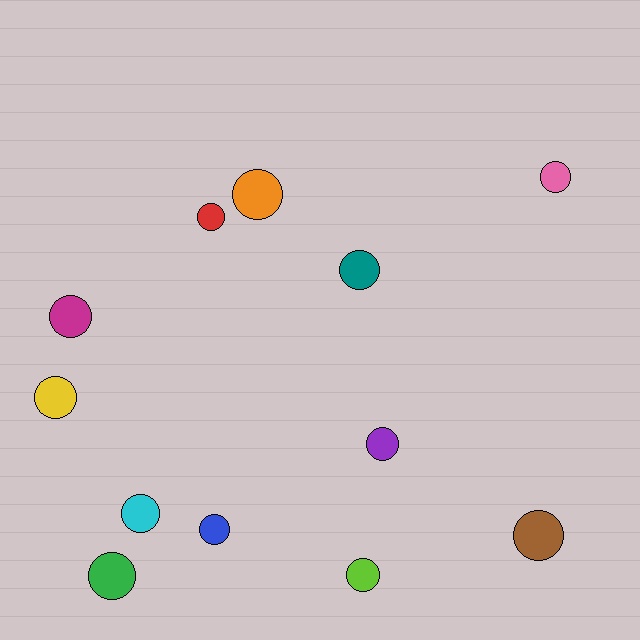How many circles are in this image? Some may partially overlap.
There are 12 circles.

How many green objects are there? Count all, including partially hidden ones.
There is 1 green object.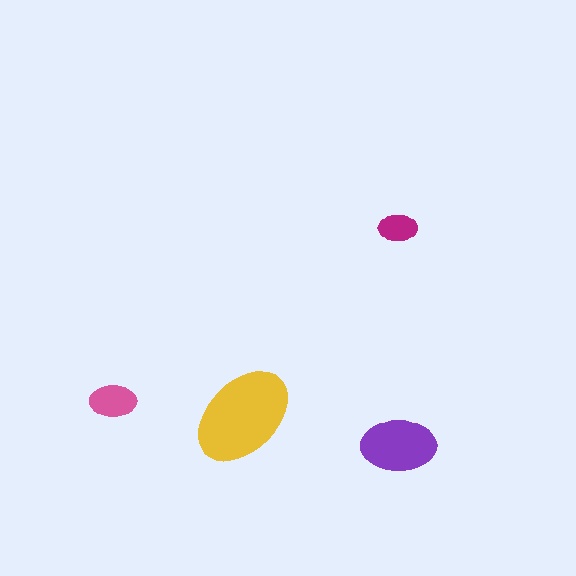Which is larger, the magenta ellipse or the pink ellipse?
The pink one.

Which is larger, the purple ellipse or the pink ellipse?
The purple one.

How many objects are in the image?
There are 4 objects in the image.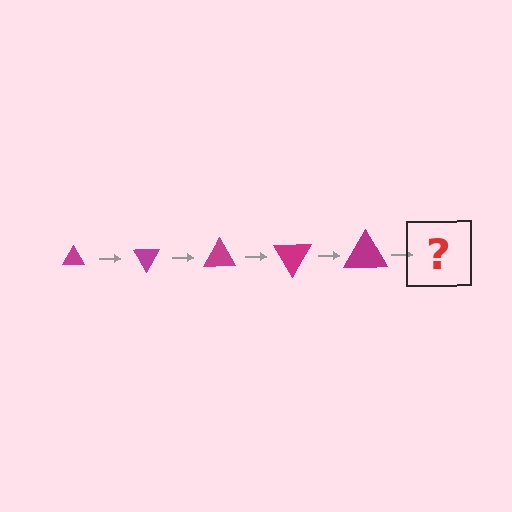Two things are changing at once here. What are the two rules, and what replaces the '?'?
The two rules are that the triangle grows larger each step and it rotates 60 degrees each step. The '?' should be a triangle, larger than the previous one and rotated 300 degrees from the start.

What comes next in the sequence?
The next element should be a triangle, larger than the previous one and rotated 300 degrees from the start.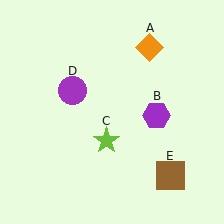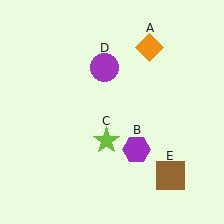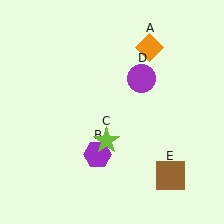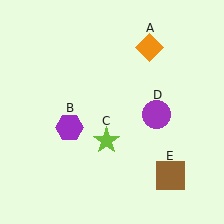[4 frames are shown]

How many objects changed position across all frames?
2 objects changed position: purple hexagon (object B), purple circle (object D).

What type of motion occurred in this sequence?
The purple hexagon (object B), purple circle (object D) rotated clockwise around the center of the scene.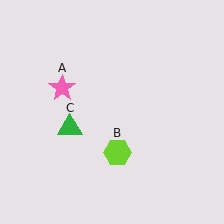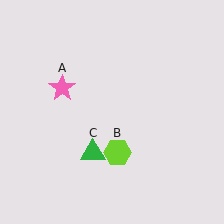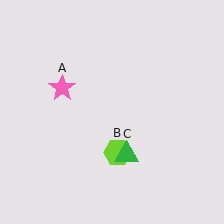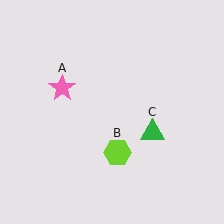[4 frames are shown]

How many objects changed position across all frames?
1 object changed position: green triangle (object C).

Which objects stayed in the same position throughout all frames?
Pink star (object A) and lime hexagon (object B) remained stationary.